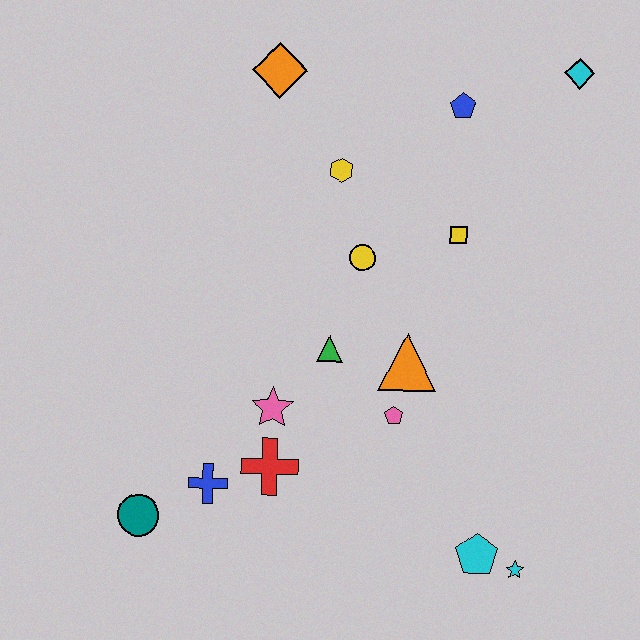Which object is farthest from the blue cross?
The cyan diamond is farthest from the blue cross.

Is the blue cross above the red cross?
No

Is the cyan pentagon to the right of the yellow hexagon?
Yes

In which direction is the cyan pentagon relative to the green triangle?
The cyan pentagon is below the green triangle.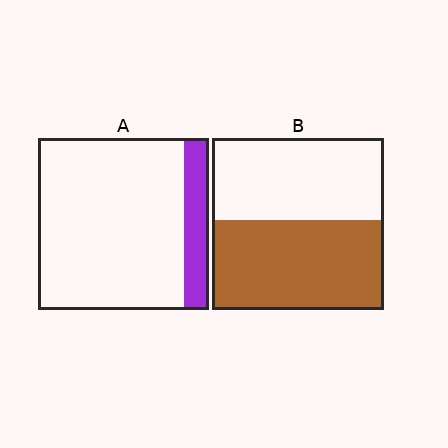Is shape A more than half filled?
No.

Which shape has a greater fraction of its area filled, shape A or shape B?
Shape B.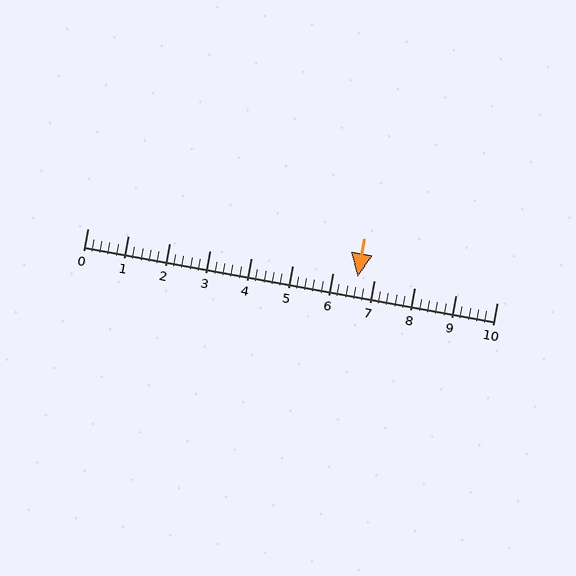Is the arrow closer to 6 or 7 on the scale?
The arrow is closer to 7.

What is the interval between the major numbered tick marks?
The major tick marks are spaced 1 units apart.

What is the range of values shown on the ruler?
The ruler shows values from 0 to 10.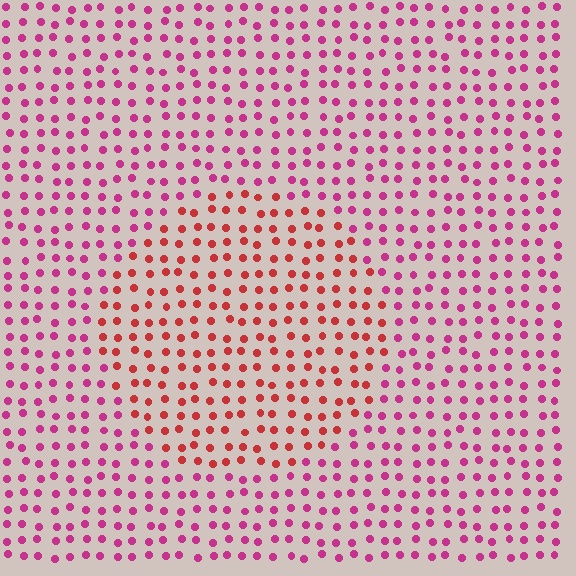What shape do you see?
I see a circle.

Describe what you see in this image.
The image is filled with small magenta elements in a uniform arrangement. A circle-shaped region is visible where the elements are tinted to a slightly different hue, forming a subtle color boundary.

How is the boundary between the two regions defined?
The boundary is defined purely by a slight shift in hue (about 36 degrees). Spacing, size, and orientation are identical on both sides.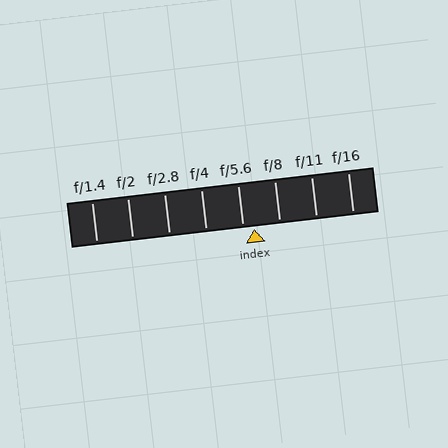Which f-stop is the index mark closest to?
The index mark is closest to f/5.6.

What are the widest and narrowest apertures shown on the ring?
The widest aperture shown is f/1.4 and the narrowest is f/16.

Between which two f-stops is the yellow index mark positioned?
The index mark is between f/5.6 and f/8.